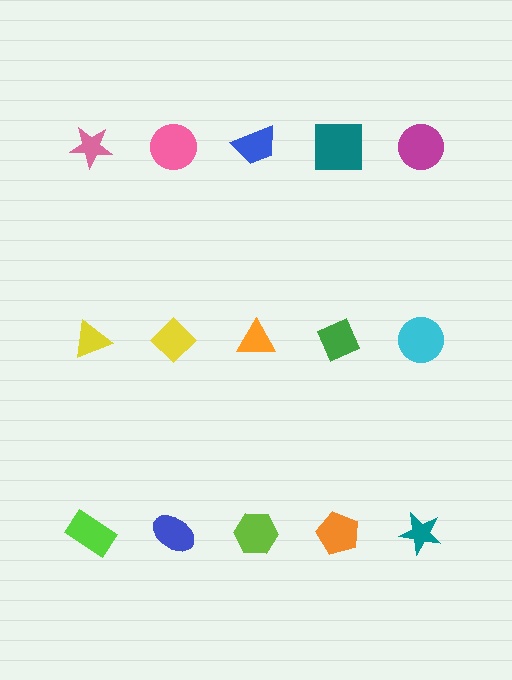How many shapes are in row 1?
5 shapes.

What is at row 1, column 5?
A magenta circle.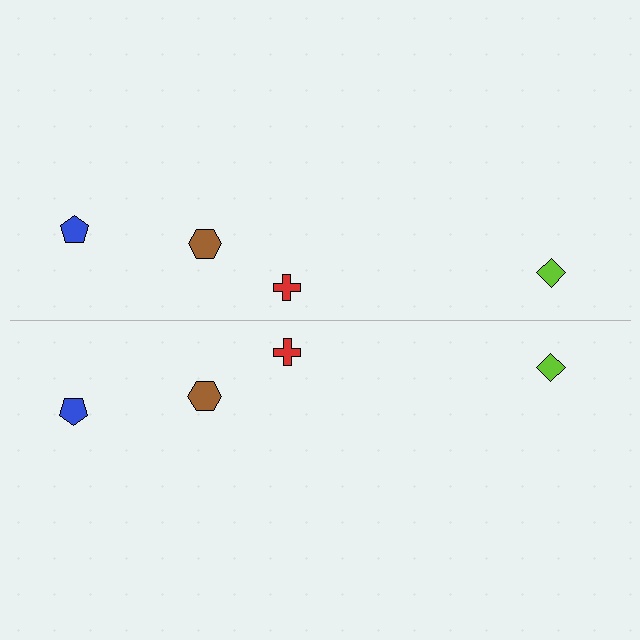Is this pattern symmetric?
Yes, this pattern has bilateral (reflection) symmetry.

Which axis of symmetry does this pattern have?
The pattern has a horizontal axis of symmetry running through the center of the image.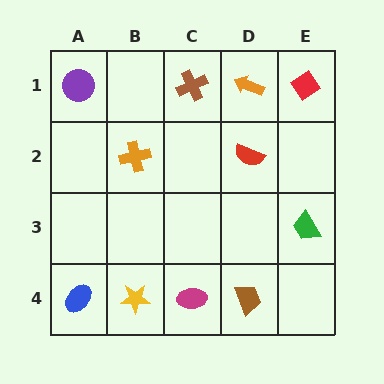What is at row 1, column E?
A red diamond.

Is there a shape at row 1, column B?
No, that cell is empty.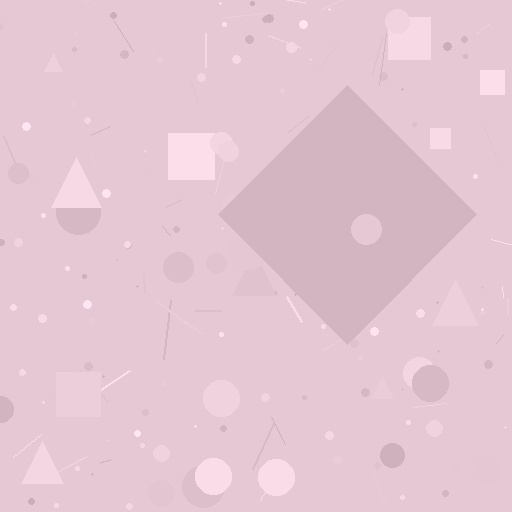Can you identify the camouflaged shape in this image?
The camouflaged shape is a diamond.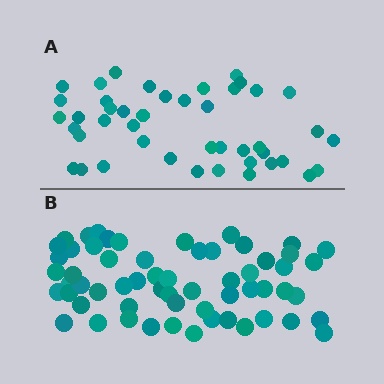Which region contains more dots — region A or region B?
Region B (the bottom region) has more dots.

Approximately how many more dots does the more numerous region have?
Region B has approximately 15 more dots than region A.